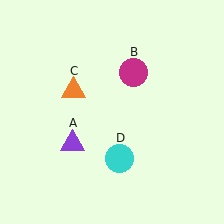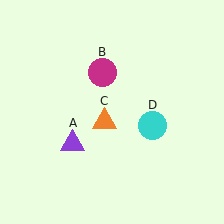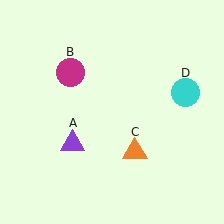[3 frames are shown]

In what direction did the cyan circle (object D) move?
The cyan circle (object D) moved up and to the right.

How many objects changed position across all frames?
3 objects changed position: magenta circle (object B), orange triangle (object C), cyan circle (object D).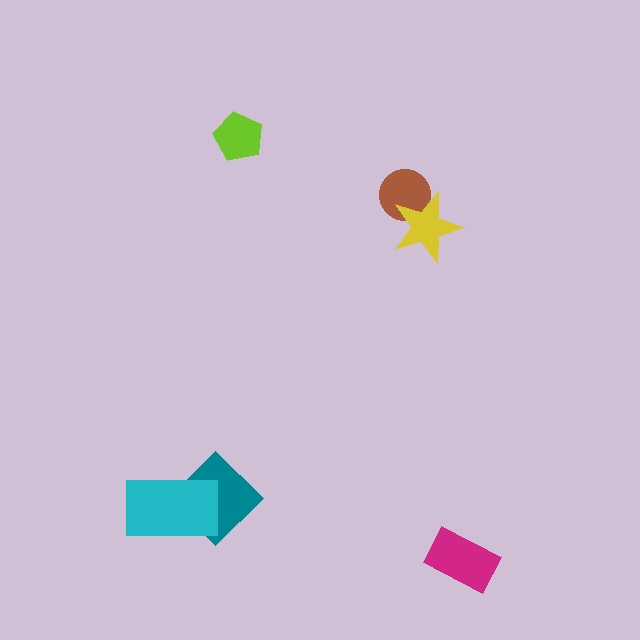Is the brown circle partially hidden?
Yes, it is partially covered by another shape.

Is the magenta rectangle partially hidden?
No, no other shape covers it.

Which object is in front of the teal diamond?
The cyan rectangle is in front of the teal diamond.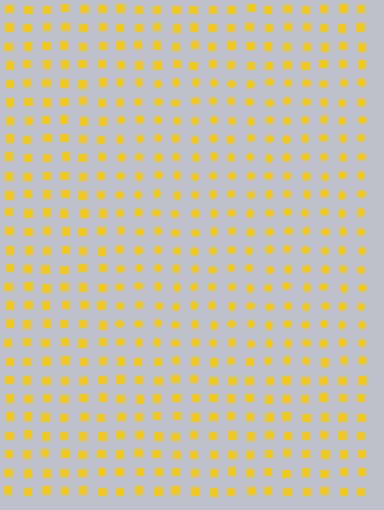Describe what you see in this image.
The image is filled with small yellow elements arranged in a uniform grid. A rectangle-shaped region contains circles, while the surrounding area contains squares. The boundary is defined purely by the change in element shape.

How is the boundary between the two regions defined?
The boundary is defined by a change in element shape: circles inside vs. squares outside. All elements share the same color and spacing.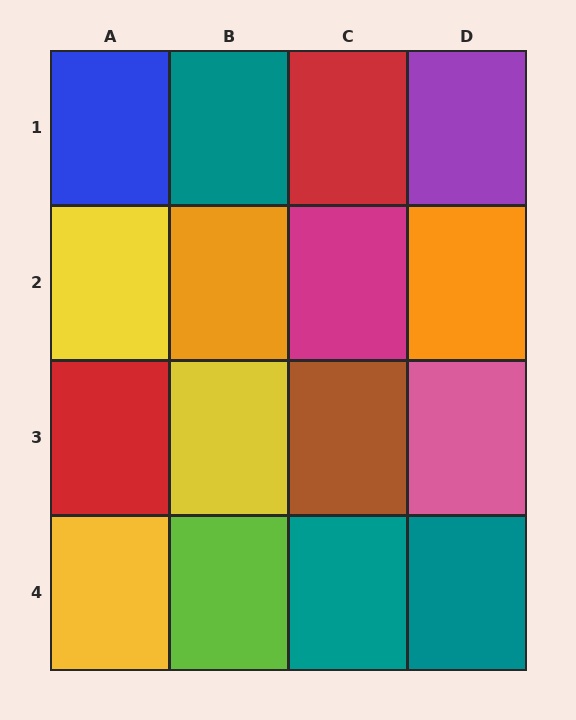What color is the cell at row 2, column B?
Orange.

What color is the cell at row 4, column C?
Teal.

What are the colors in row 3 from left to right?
Red, yellow, brown, pink.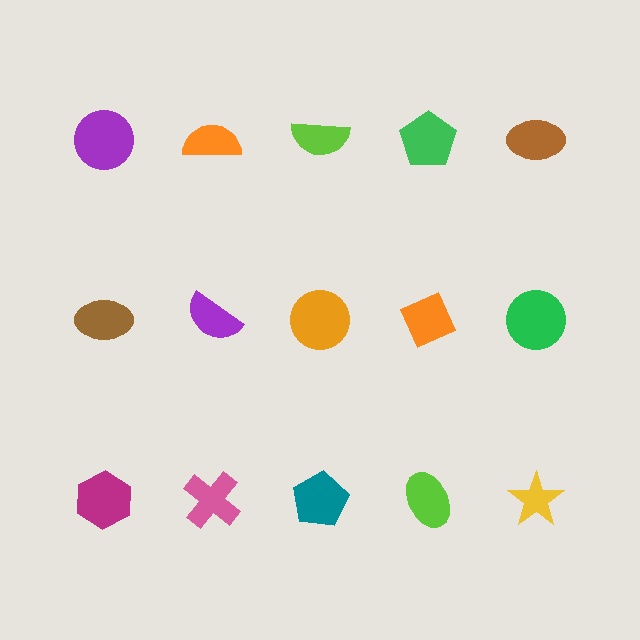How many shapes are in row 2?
5 shapes.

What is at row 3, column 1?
A magenta hexagon.